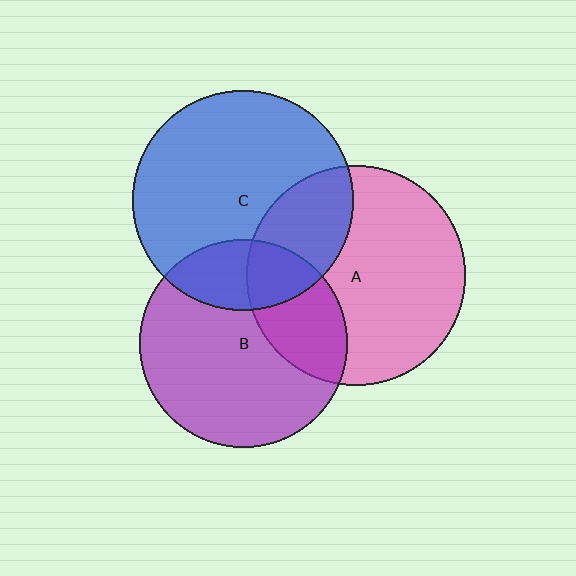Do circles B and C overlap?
Yes.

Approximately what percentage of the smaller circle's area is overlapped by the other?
Approximately 25%.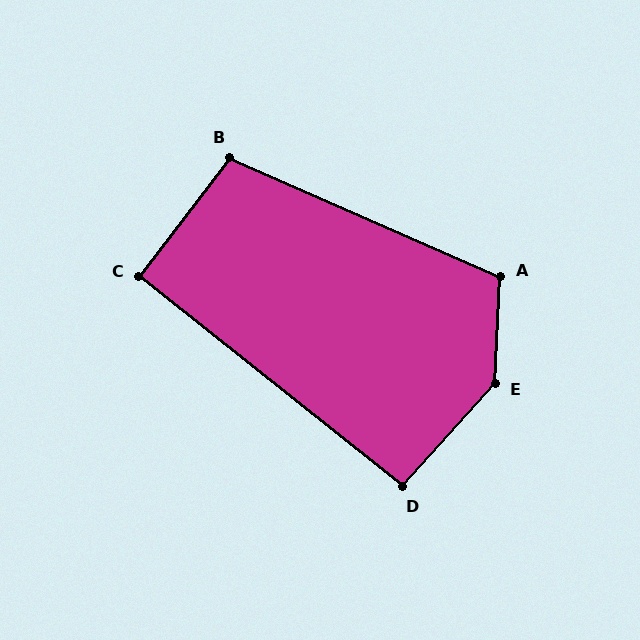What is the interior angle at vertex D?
Approximately 93 degrees (approximately right).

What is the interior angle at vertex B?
Approximately 103 degrees (obtuse).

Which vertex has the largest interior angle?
E, at approximately 141 degrees.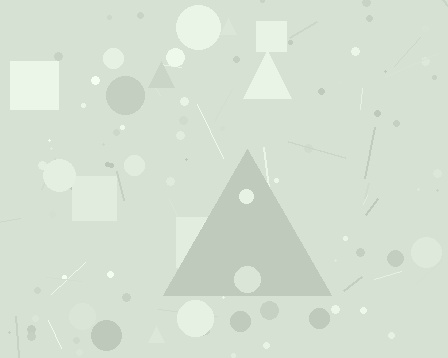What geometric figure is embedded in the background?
A triangle is embedded in the background.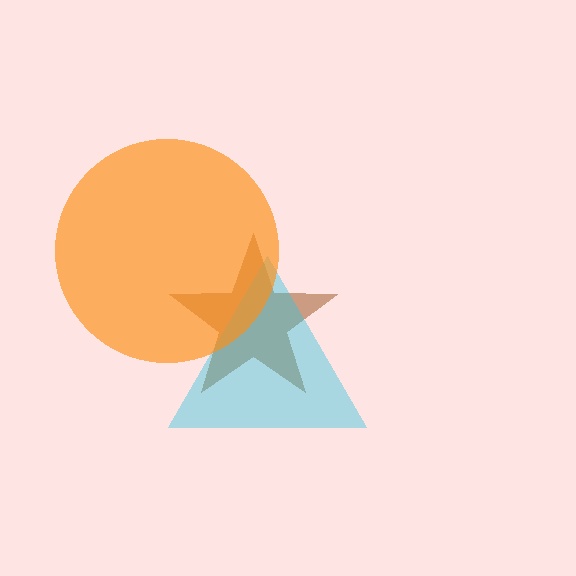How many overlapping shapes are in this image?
There are 3 overlapping shapes in the image.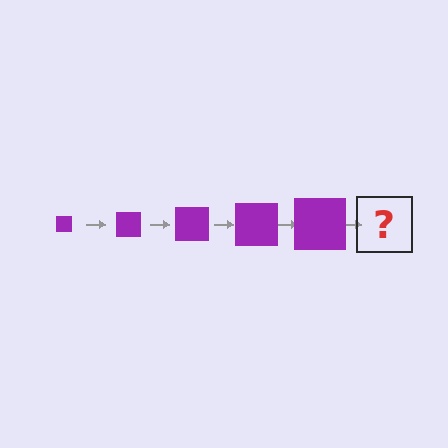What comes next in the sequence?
The next element should be a purple square, larger than the previous one.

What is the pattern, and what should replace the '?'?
The pattern is that the square gets progressively larger each step. The '?' should be a purple square, larger than the previous one.